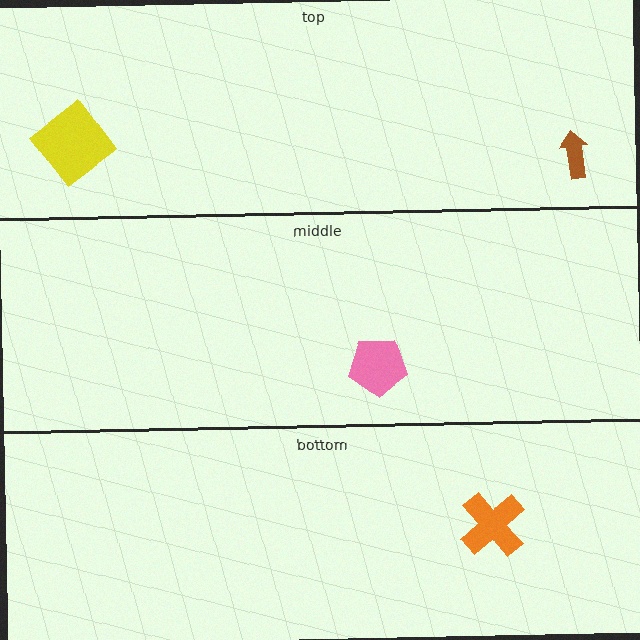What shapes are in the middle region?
The pink pentagon.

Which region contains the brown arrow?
The top region.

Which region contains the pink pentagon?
The middle region.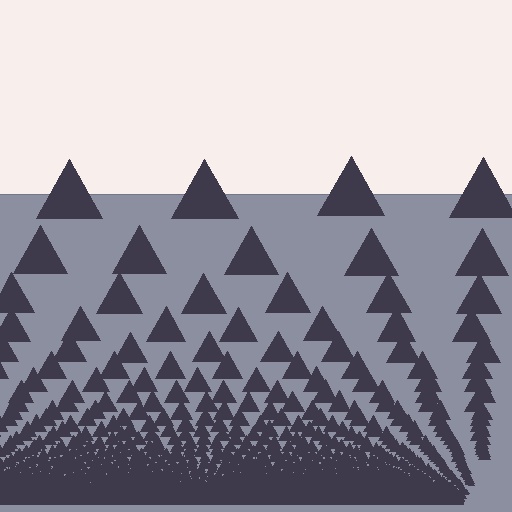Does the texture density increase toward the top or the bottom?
Density increases toward the bottom.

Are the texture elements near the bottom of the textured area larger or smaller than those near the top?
Smaller. The gradient is inverted — elements near the bottom are smaller and denser.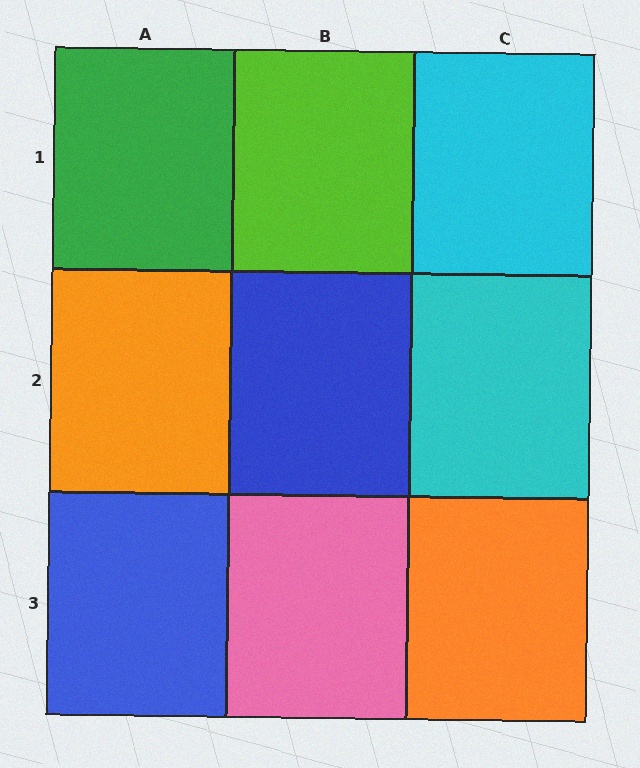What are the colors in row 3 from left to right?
Blue, pink, orange.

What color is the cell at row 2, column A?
Orange.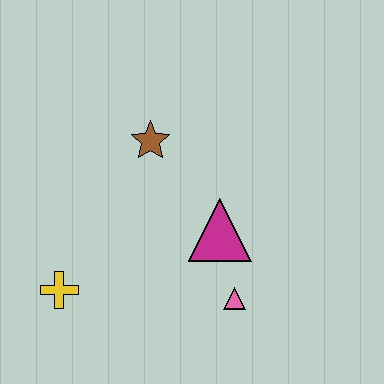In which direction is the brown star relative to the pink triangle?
The brown star is above the pink triangle.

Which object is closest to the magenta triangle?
The pink triangle is closest to the magenta triangle.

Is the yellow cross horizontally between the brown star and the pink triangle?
No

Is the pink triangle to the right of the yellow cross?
Yes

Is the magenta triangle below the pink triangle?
No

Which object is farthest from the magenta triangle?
The yellow cross is farthest from the magenta triangle.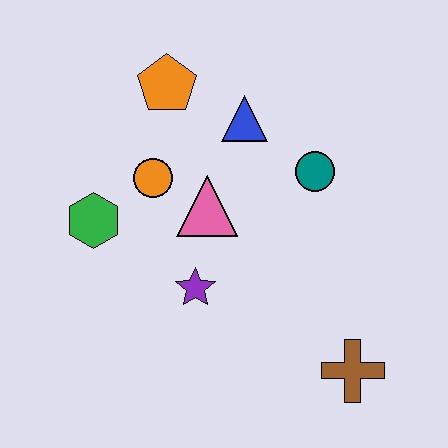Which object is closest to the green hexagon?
The orange circle is closest to the green hexagon.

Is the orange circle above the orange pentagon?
No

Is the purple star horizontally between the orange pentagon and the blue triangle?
Yes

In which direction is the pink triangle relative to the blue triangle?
The pink triangle is below the blue triangle.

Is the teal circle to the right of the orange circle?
Yes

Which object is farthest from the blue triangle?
The brown cross is farthest from the blue triangle.